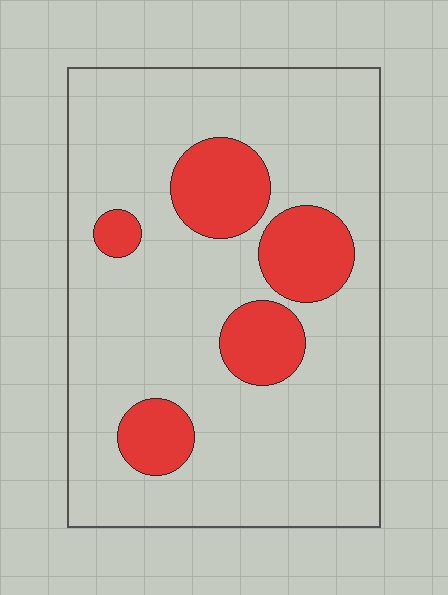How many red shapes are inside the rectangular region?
5.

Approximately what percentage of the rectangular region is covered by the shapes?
Approximately 20%.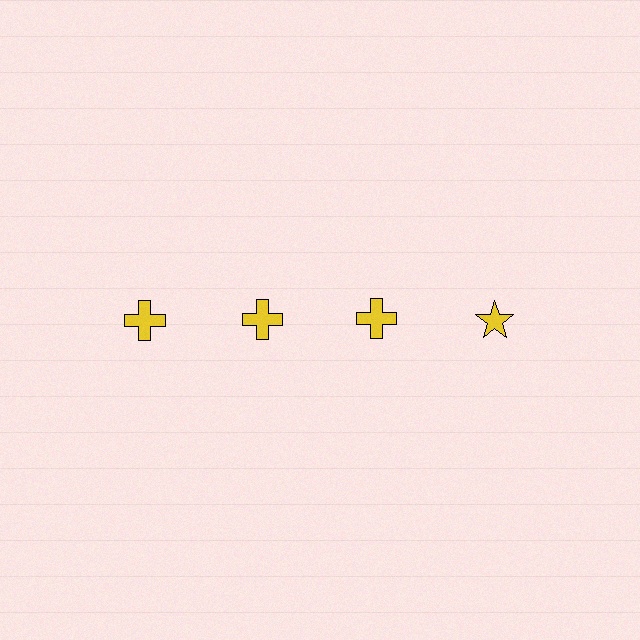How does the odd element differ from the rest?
It has a different shape: star instead of cross.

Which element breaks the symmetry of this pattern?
The yellow star in the top row, second from right column breaks the symmetry. All other shapes are yellow crosses.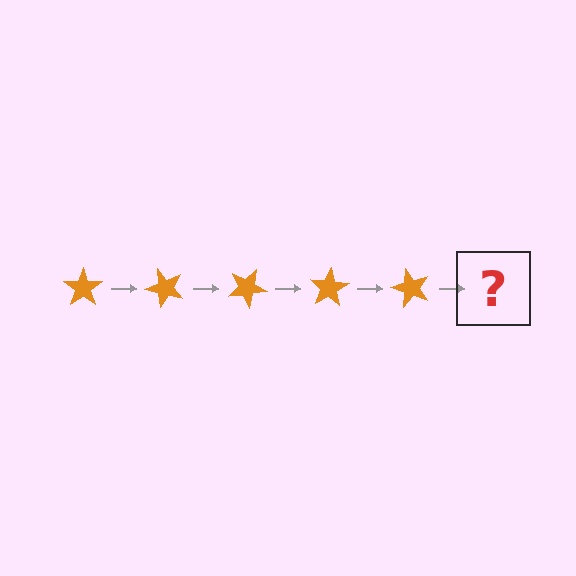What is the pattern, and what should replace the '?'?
The pattern is that the star rotates 50 degrees each step. The '?' should be an orange star rotated 250 degrees.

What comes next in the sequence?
The next element should be an orange star rotated 250 degrees.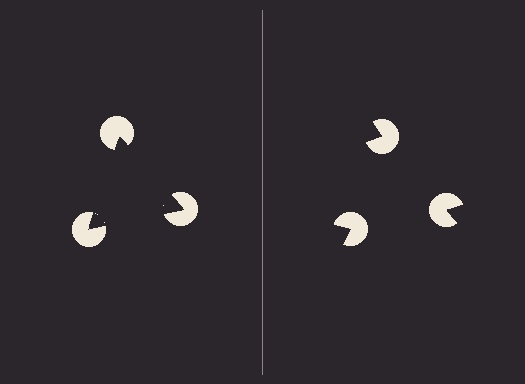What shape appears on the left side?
An illusory triangle.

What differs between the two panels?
The pac-man discs are positioned identically on both sides; only the wedge orientations differ. On the left they align to a triangle; on the right they are misaligned.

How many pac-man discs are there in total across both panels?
6 — 3 on each side.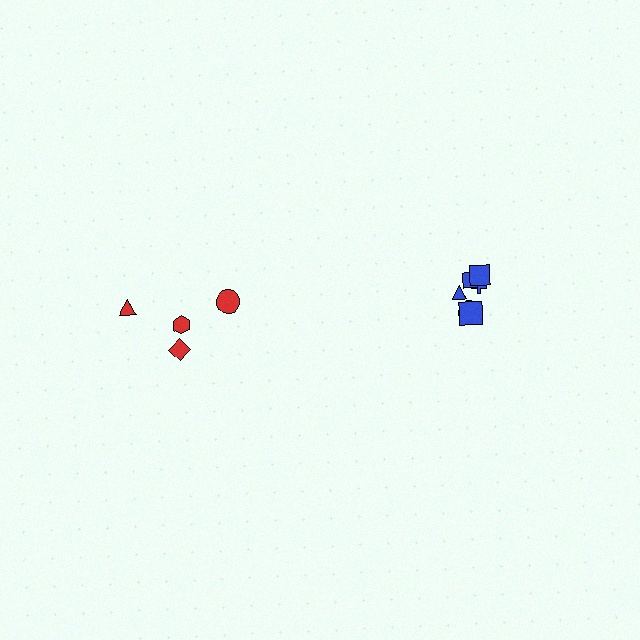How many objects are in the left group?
There are 4 objects.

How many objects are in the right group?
There are 6 objects.